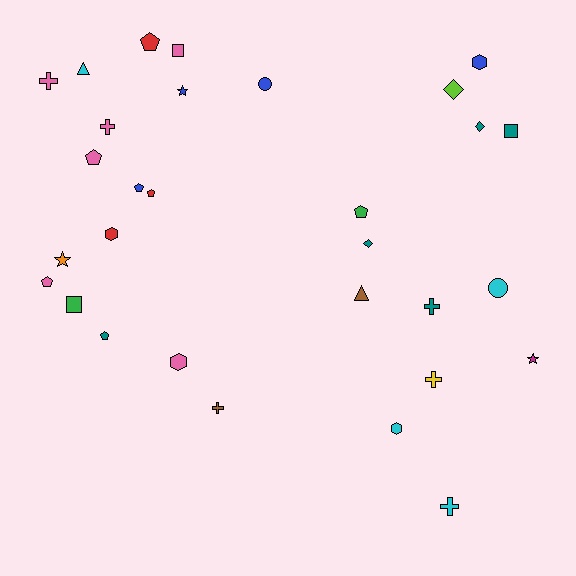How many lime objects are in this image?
There is 1 lime object.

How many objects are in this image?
There are 30 objects.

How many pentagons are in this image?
There are 7 pentagons.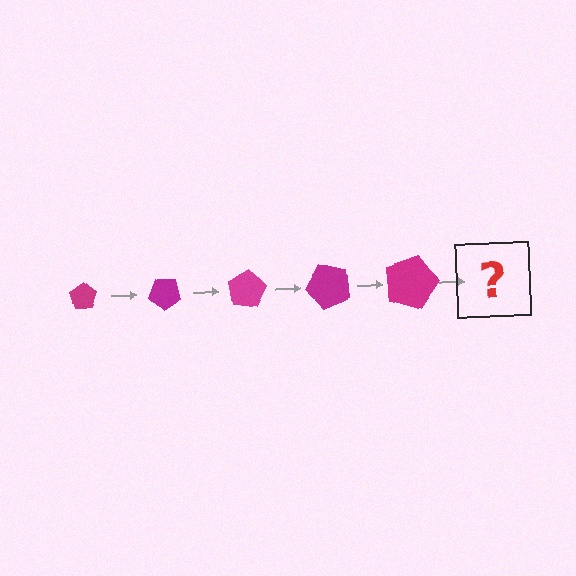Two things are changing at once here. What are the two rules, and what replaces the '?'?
The two rules are that the pentagon grows larger each step and it rotates 40 degrees each step. The '?' should be a pentagon, larger than the previous one and rotated 200 degrees from the start.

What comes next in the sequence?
The next element should be a pentagon, larger than the previous one and rotated 200 degrees from the start.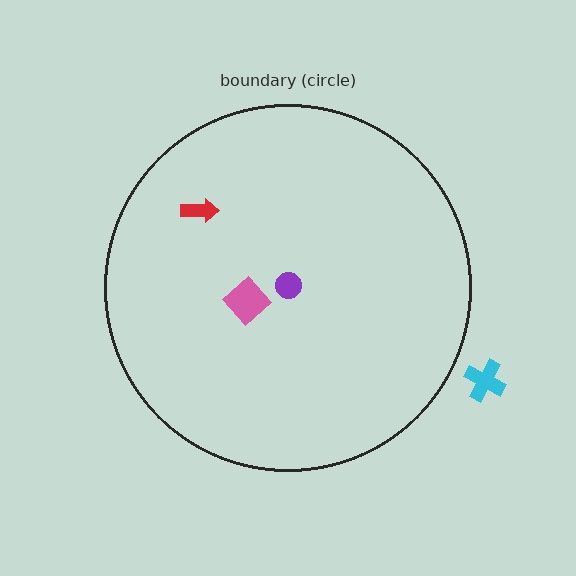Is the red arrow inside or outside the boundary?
Inside.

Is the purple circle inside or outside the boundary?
Inside.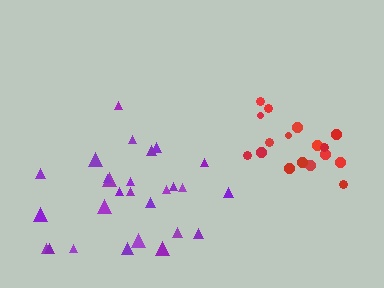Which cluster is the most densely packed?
Red.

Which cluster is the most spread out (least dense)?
Purple.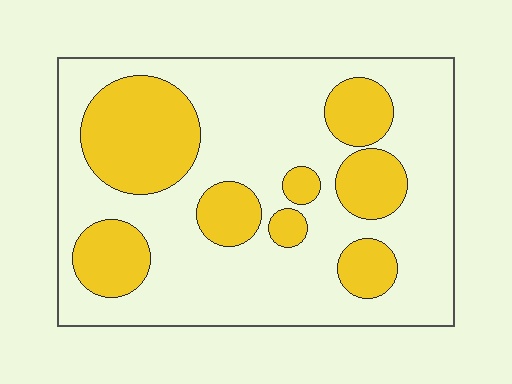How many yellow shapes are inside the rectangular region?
8.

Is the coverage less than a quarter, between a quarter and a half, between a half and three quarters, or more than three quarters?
Between a quarter and a half.